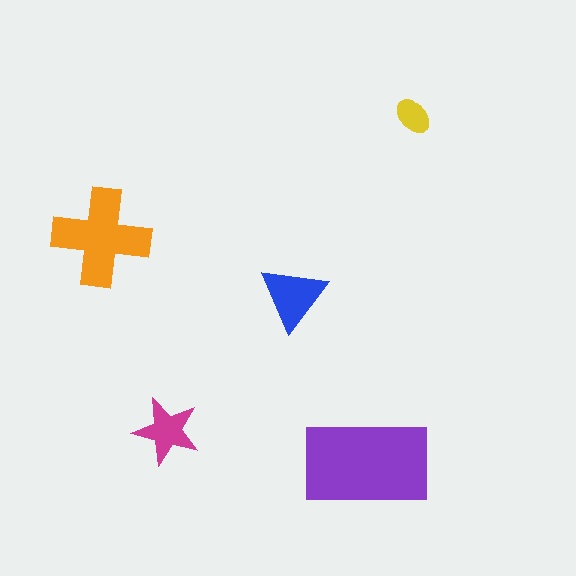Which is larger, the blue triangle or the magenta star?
The blue triangle.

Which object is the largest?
The purple rectangle.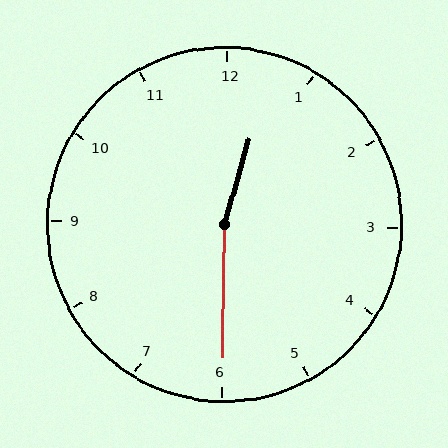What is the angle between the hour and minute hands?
Approximately 165 degrees.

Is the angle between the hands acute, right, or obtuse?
It is obtuse.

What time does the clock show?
12:30.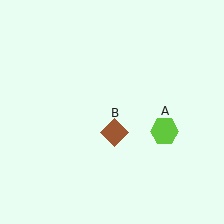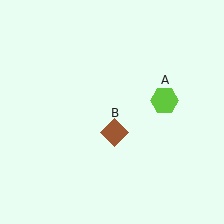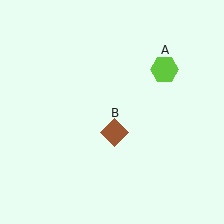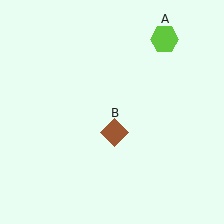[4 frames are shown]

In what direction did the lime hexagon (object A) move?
The lime hexagon (object A) moved up.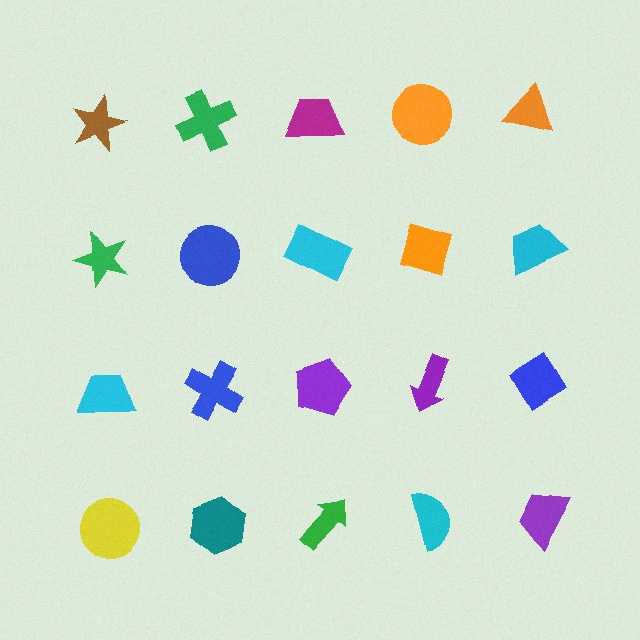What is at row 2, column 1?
A green star.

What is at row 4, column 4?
A cyan semicircle.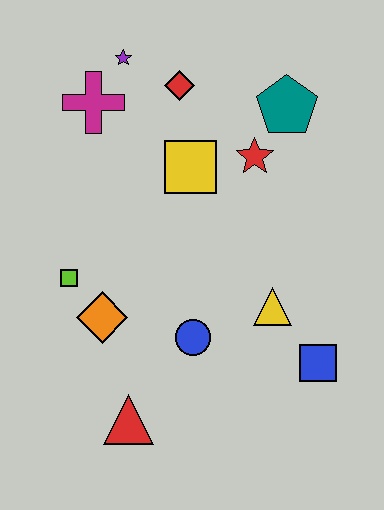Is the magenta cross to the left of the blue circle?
Yes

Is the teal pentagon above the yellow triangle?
Yes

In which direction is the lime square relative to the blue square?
The lime square is to the left of the blue square.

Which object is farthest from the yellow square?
The red triangle is farthest from the yellow square.